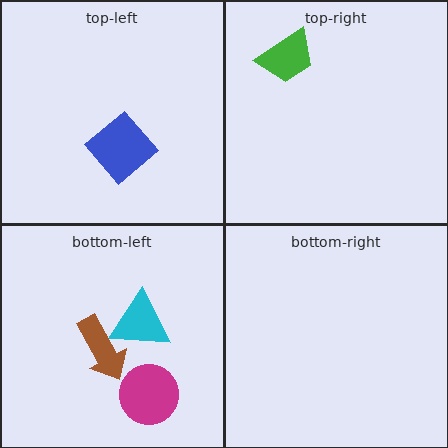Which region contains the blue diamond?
The top-left region.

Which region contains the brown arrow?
The bottom-left region.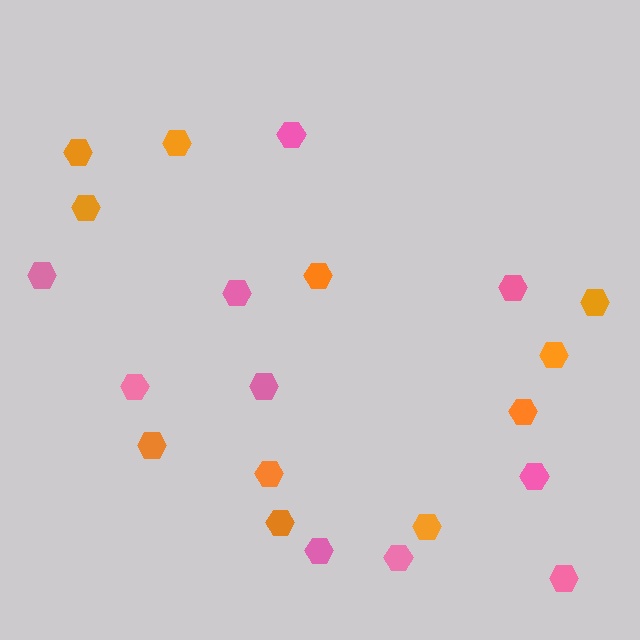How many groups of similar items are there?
There are 2 groups: one group of pink hexagons (10) and one group of orange hexagons (11).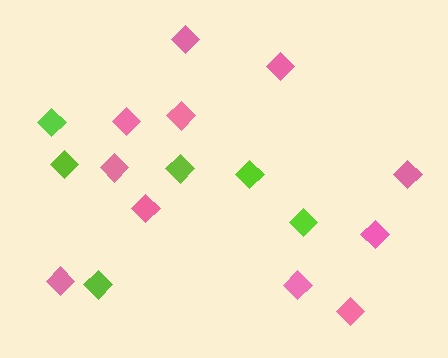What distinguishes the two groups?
There are 2 groups: one group of pink diamonds (11) and one group of lime diamonds (6).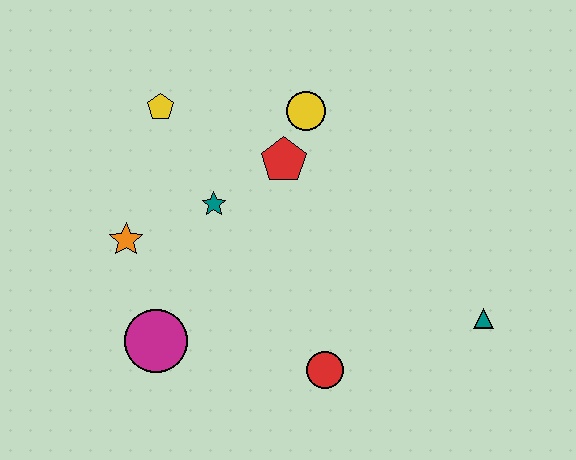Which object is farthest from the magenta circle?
The teal triangle is farthest from the magenta circle.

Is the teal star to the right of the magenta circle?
Yes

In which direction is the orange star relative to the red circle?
The orange star is to the left of the red circle.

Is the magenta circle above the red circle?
Yes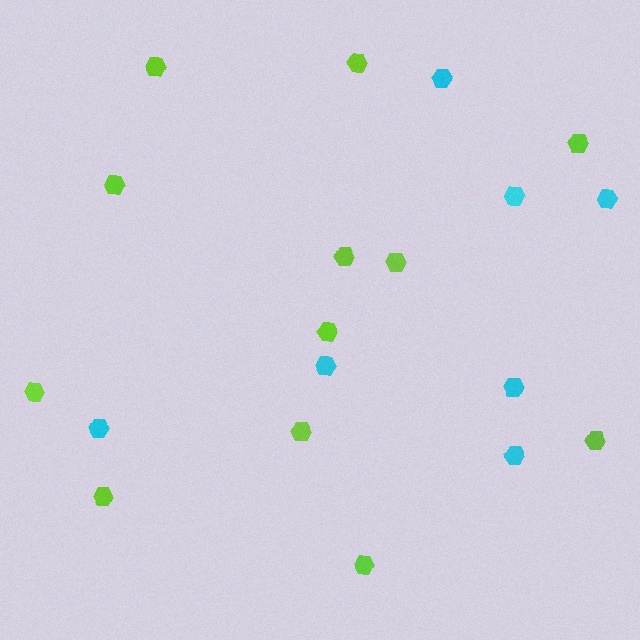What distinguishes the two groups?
There are 2 groups: one group of lime hexagons (12) and one group of cyan hexagons (7).